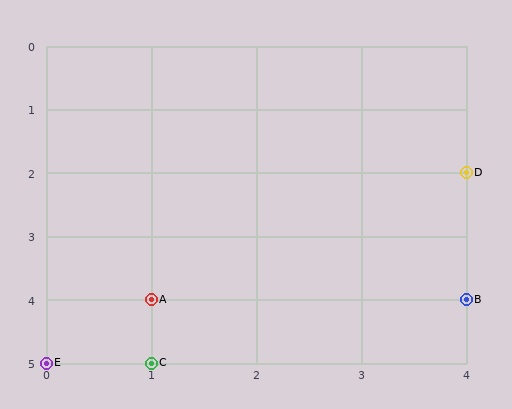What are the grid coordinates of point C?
Point C is at grid coordinates (1, 5).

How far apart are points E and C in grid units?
Points E and C are 1 column apart.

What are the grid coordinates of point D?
Point D is at grid coordinates (4, 2).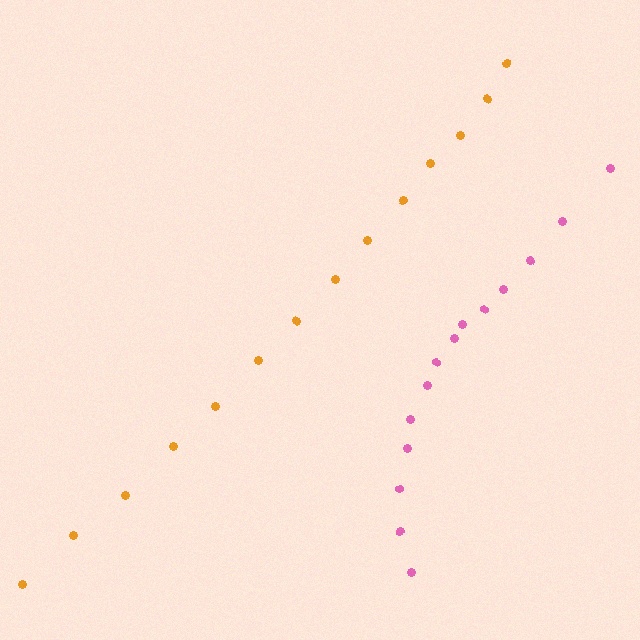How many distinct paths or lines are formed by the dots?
There are 2 distinct paths.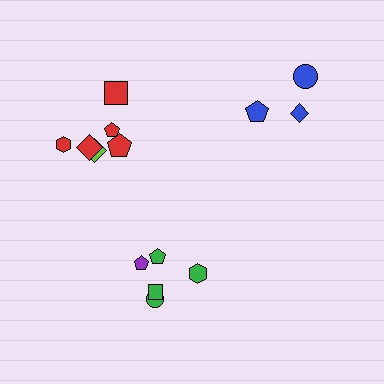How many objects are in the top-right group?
There are 3 objects.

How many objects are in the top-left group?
There are 6 objects.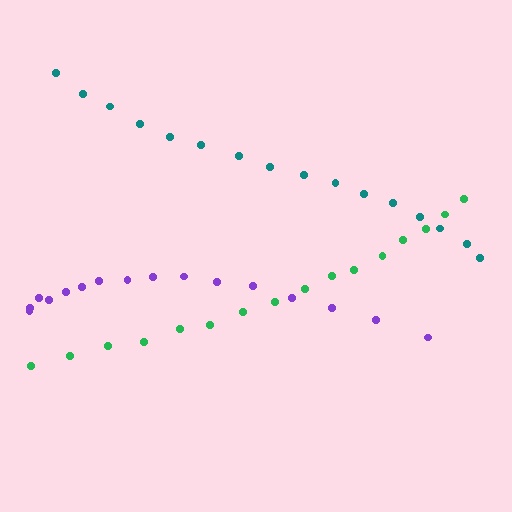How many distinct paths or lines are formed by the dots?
There are 3 distinct paths.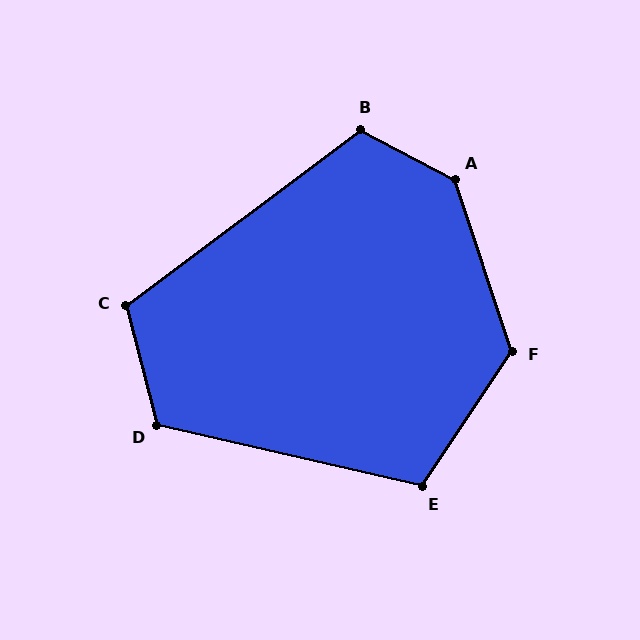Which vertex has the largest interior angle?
A, at approximately 136 degrees.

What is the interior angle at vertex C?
Approximately 113 degrees (obtuse).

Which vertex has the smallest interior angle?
E, at approximately 111 degrees.